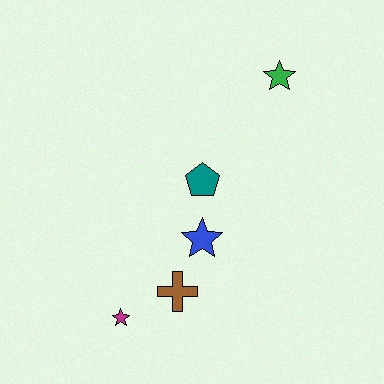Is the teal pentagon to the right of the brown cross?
Yes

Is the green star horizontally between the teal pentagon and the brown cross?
No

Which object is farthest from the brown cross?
The green star is farthest from the brown cross.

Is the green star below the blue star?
No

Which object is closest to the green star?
The teal pentagon is closest to the green star.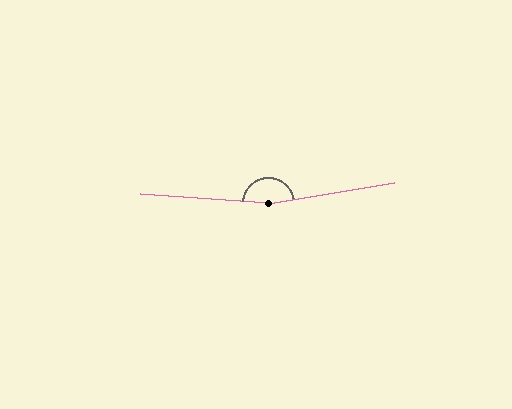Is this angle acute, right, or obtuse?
It is obtuse.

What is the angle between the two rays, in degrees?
Approximately 167 degrees.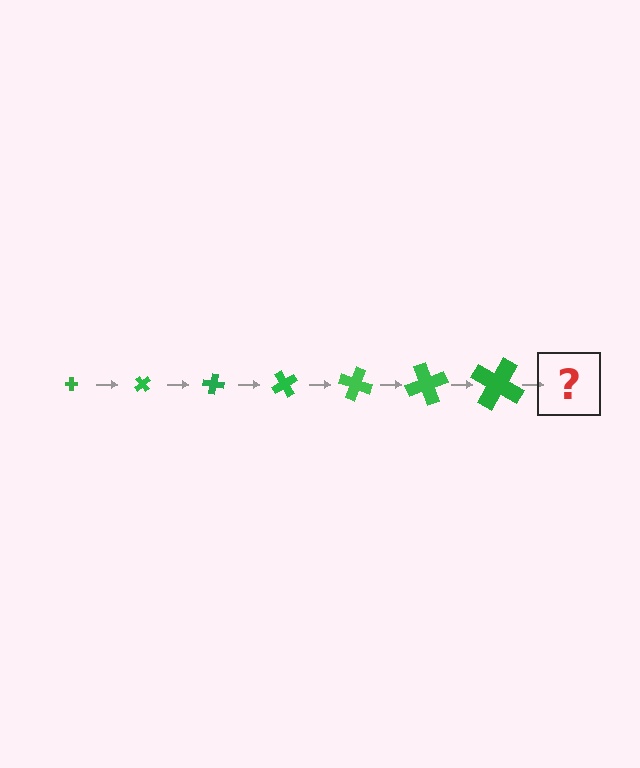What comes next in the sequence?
The next element should be a cross, larger than the previous one and rotated 350 degrees from the start.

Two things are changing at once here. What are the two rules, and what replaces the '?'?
The two rules are that the cross grows larger each step and it rotates 50 degrees each step. The '?' should be a cross, larger than the previous one and rotated 350 degrees from the start.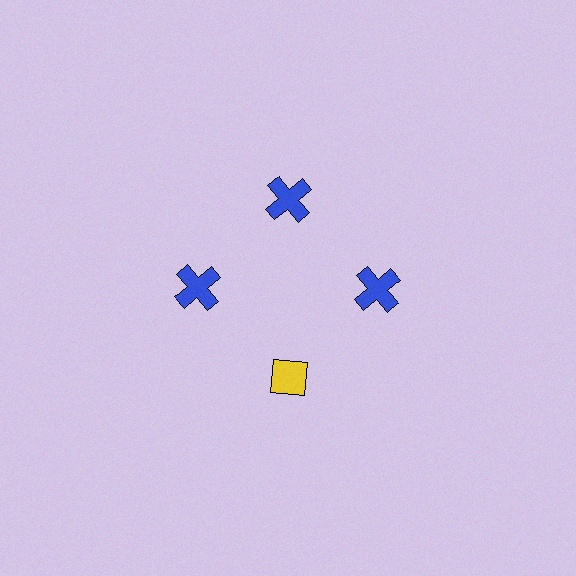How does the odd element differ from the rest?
It differs in both color (yellow instead of blue) and shape (diamond instead of cross).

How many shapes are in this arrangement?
There are 4 shapes arranged in a ring pattern.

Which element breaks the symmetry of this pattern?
The yellow diamond at roughly the 6 o'clock position breaks the symmetry. All other shapes are blue crosses.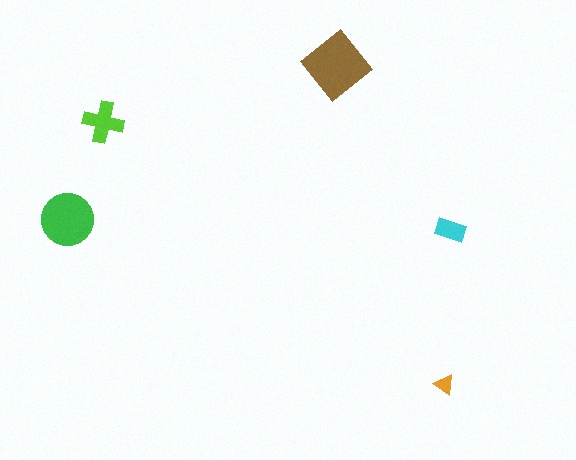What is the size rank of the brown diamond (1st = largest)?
1st.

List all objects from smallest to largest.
The orange triangle, the cyan rectangle, the lime cross, the green circle, the brown diamond.